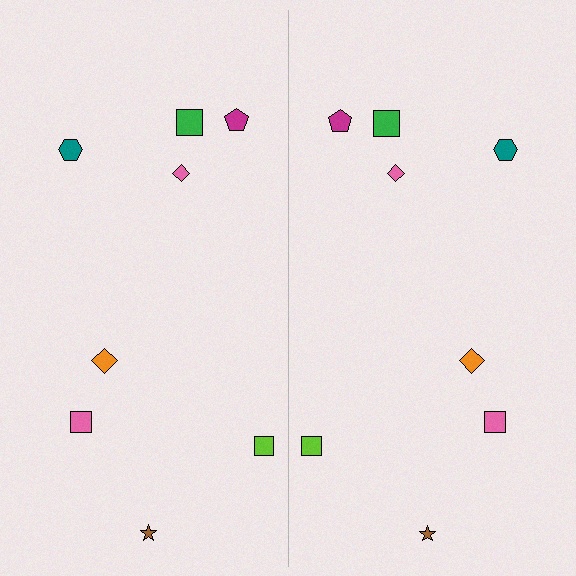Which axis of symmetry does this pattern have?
The pattern has a vertical axis of symmetry running through the center of the image.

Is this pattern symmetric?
Yes, this pattern has bilateral (reflection) symmetry.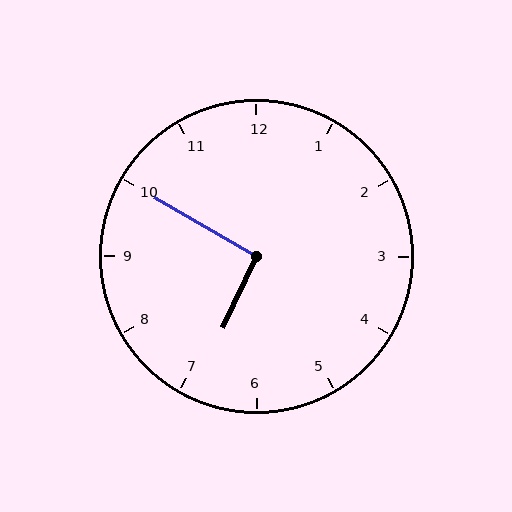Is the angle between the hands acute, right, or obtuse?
It is right.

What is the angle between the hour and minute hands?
Approximately 95 degrees.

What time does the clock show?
6:50.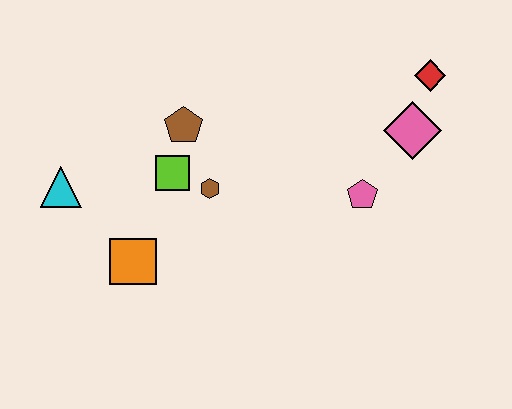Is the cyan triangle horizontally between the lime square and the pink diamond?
No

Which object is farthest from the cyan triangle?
The red diamond is farthest from the cyan triangle.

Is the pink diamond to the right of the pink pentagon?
Yes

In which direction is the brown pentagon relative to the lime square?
The brown pentagon is above the lime square.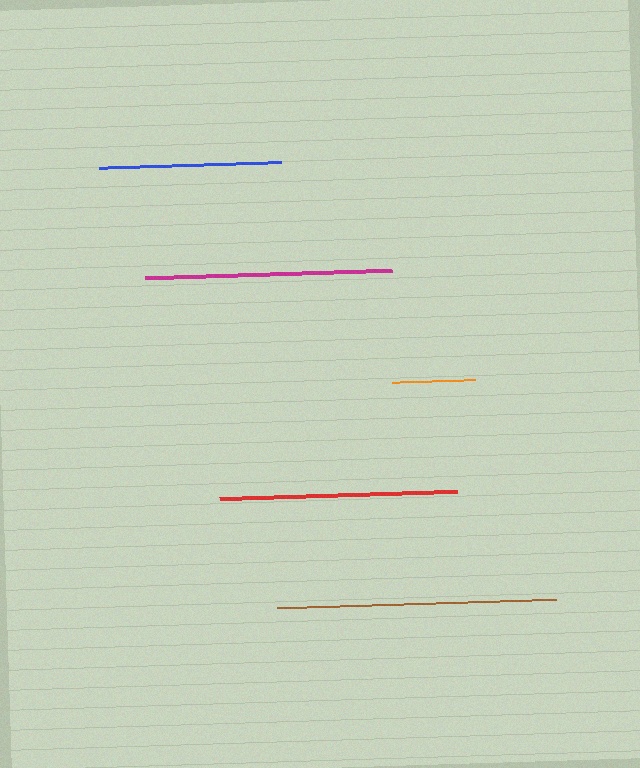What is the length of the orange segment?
The orange segment is approximately 83 pixels long.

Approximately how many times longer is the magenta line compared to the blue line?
The magenta line is approximately 1.4 times the length of the blue line.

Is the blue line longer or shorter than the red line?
The red line is longer than the blue line.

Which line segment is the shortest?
The orange line is the shortest at approximately 83 pixels.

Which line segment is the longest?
The brown line is the longest at approximately 279 pixels.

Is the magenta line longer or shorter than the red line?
The magenta line is longer than the red line.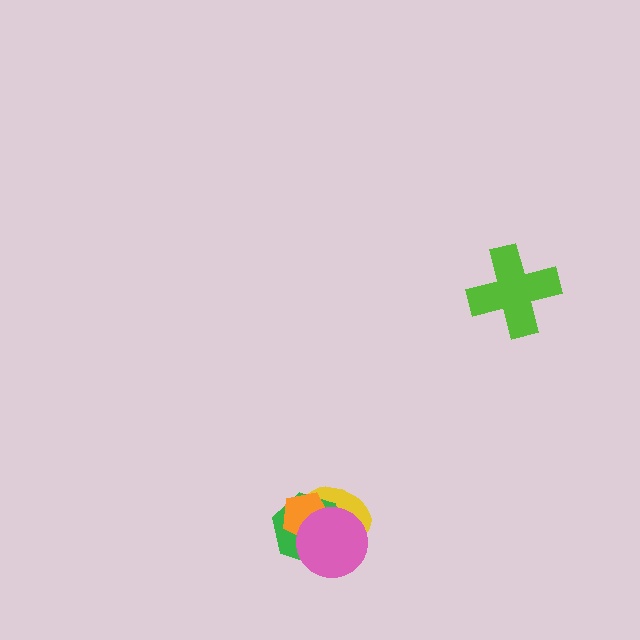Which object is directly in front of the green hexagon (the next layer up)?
The orange pentagon is directly in front of the green hexagon.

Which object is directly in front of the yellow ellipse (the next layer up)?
The green hexagon is directly in front of the yellow ellipse.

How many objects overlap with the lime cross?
0 objects overlap with the lime cross.